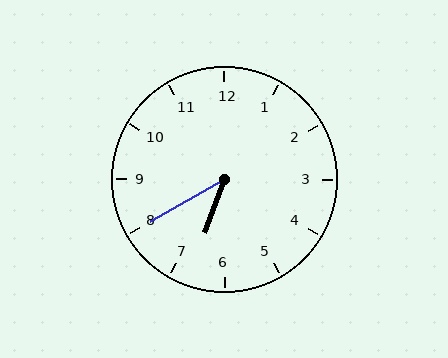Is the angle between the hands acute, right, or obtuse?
It is acute.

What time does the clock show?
6:40.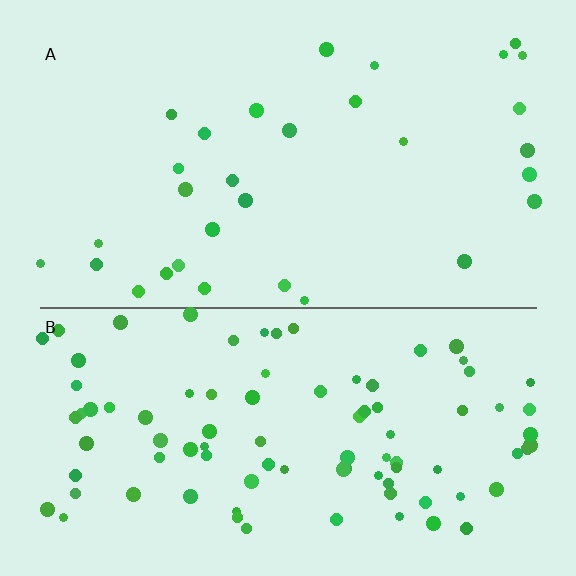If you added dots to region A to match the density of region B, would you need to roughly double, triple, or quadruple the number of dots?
Approximately triple.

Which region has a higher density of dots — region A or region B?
B (the bottom).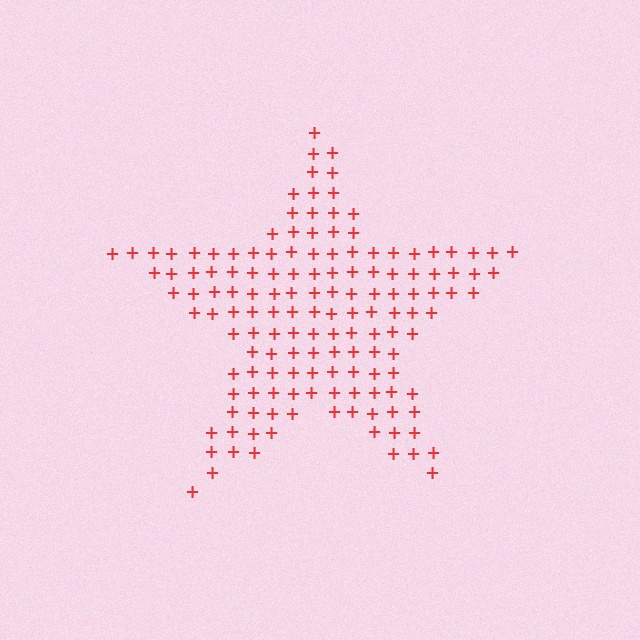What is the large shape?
The large shape is a star.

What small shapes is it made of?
It is made of small plus signs.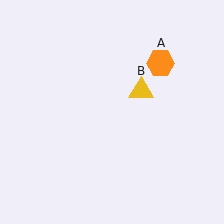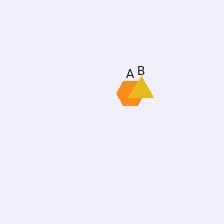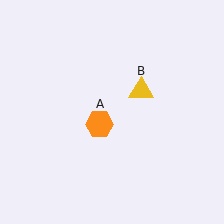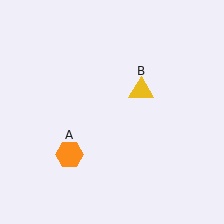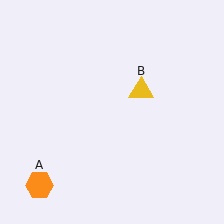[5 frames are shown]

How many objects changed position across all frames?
1 object changed position: orange hexagon (object A).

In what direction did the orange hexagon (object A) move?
The orange hexagon (object A) moved down and to the left.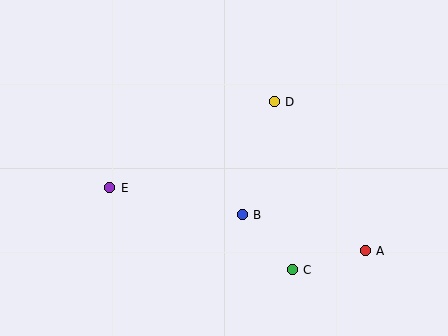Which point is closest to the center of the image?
Point B at (242, 215) is closest to the center.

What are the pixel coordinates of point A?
Point A is at (365, 251).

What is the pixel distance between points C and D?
The distance between C and D is 169 pixels.